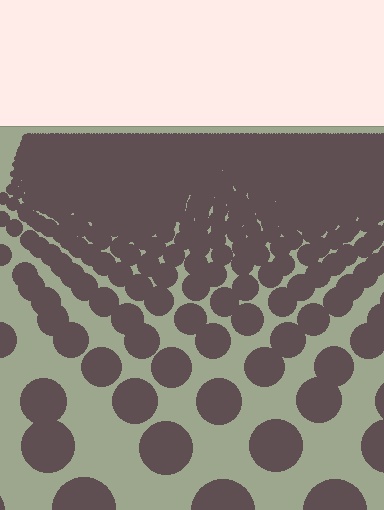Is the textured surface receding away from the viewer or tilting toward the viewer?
The surface is receding away from the viewer. Texture elements get smaller and denser toward the top.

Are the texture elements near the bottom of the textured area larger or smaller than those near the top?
Larger. Near the bottom, elements are closer to the viewer and appear at a bigger on-screen size.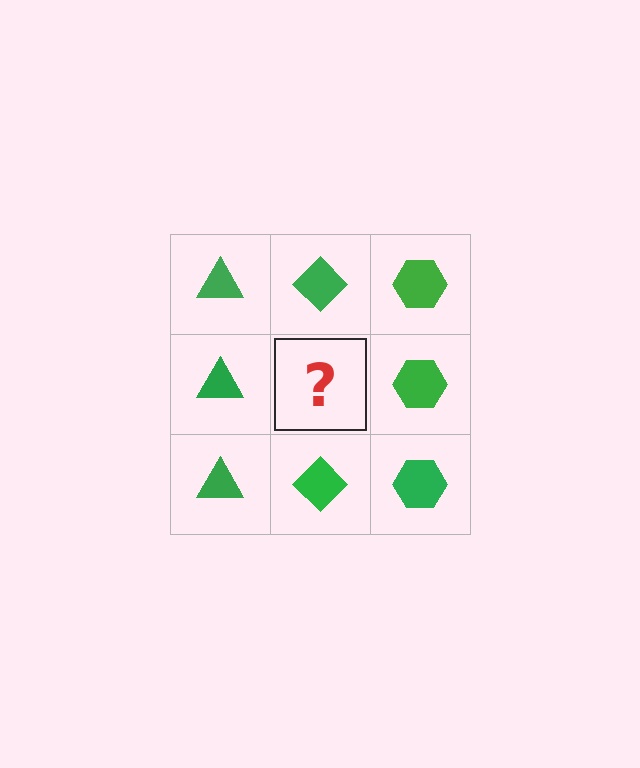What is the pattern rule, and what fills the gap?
The rule is that each column has a consistent shape. The gap should be filled with a green diamond.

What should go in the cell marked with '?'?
The missing cell should contain a green diamond.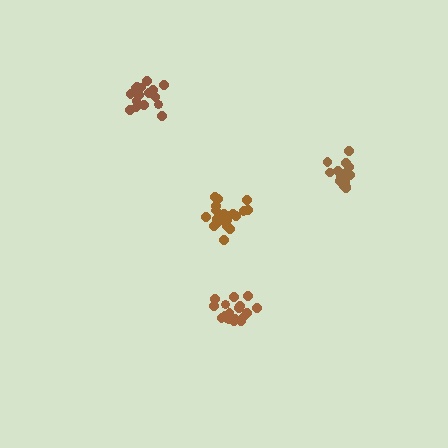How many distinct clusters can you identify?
There are 4 distinct clusters.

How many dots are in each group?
Group 1: 16 dots, Group 2: 16 dots, Group 3: 18 dots, Group 4: 21 dots (71 total).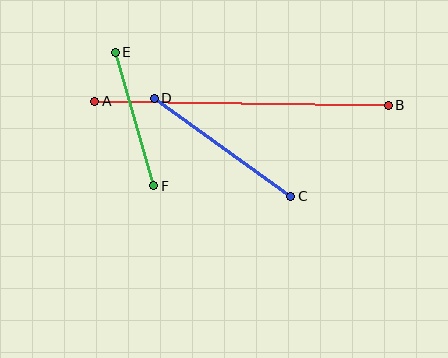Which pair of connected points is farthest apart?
Points A and B are farthest apart.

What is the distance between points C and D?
The distance is approximately 168 pixels.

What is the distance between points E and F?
The distance is approximately 139 pixels.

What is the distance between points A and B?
The distance is approximately 294 pixels.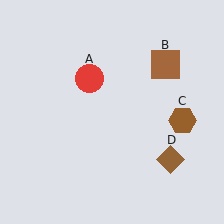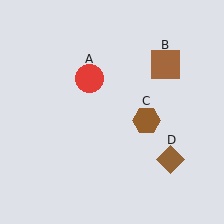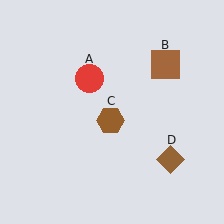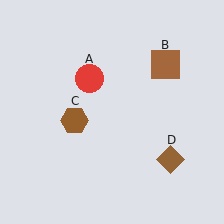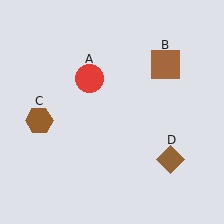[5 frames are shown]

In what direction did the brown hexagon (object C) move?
The brown hexagon (object C) moved left.